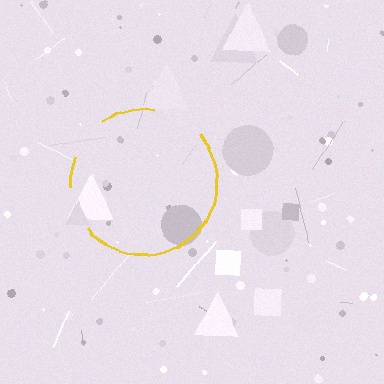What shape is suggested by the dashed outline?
The dashed outline suggests a circle.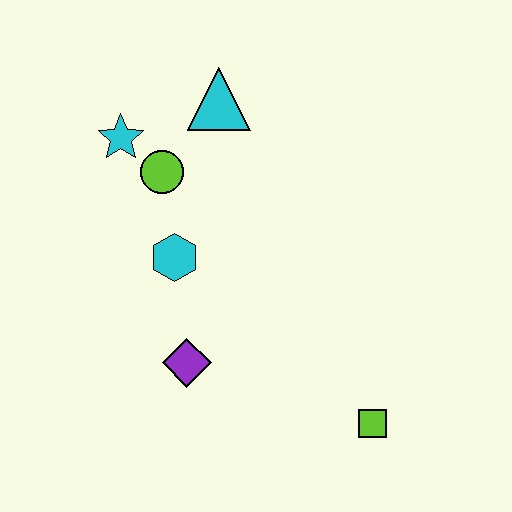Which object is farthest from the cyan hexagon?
The lime square is farthest from the cyan hexagon.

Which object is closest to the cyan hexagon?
The lime circle is closest to the cyan hexagon.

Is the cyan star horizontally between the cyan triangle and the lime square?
No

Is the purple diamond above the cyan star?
No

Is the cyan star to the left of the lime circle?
Yes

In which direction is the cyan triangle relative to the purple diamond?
The cyan triangle is above the purple diamond.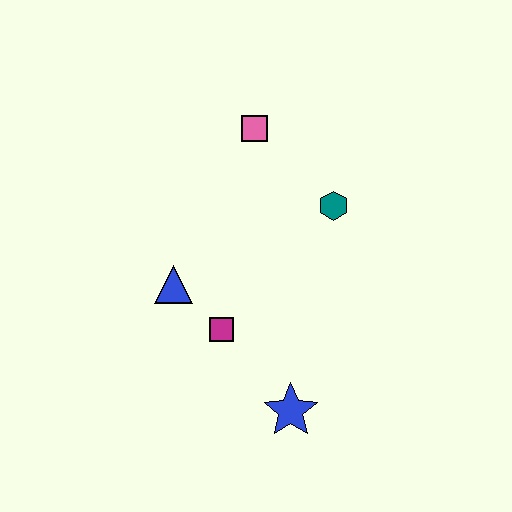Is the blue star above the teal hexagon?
No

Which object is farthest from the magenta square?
The pink square is farthest from the magenta square.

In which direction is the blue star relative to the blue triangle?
The blue star is below the blue triangle.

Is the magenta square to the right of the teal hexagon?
No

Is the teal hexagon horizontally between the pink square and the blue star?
No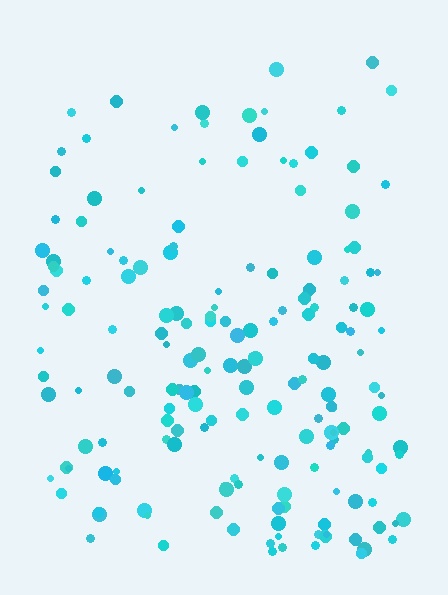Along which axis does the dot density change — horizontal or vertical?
Vertical.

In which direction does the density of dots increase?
From top to bottom, with the bottom side densest.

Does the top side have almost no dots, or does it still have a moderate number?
Still a moderate number, just noticeably fewer than the bottom.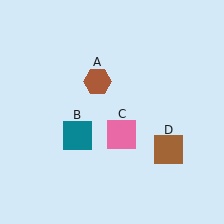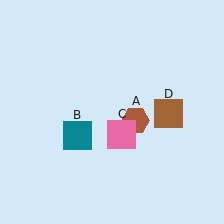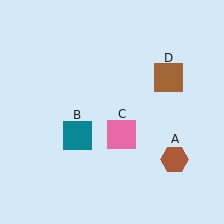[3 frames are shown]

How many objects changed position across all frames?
2 objects changed position: brown hexagon (object A), brown square (object D).